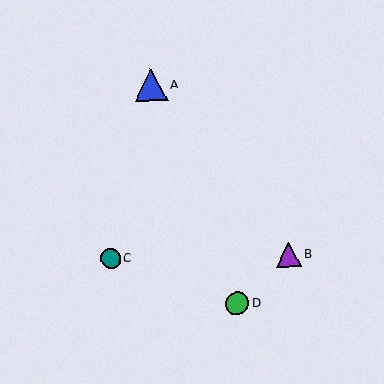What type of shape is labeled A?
Shape A is a blue triangle.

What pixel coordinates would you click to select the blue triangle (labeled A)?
Click at (151, 85) to select the blue triangle A.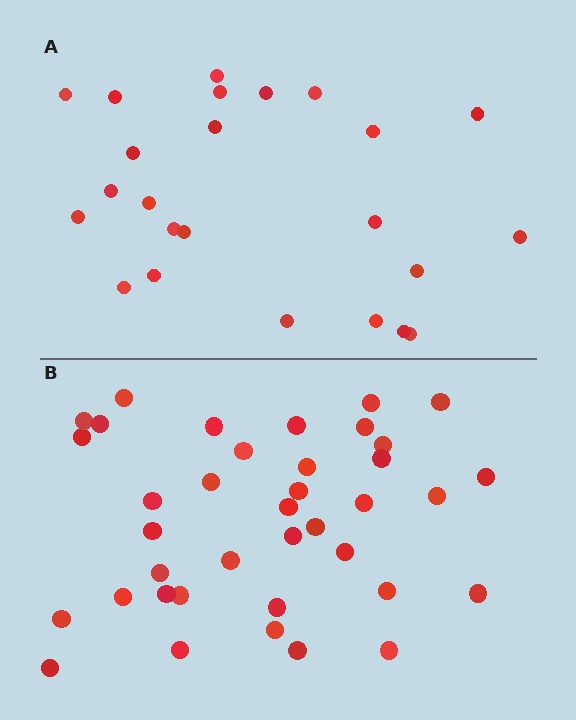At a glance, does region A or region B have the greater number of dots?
Region B (the bottom region) has more dots.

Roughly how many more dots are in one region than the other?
Region B has approximately 15 more dots than region A.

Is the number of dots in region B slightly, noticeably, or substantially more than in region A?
Region B has substantially more. The ratio is roughly 1.6 to 1.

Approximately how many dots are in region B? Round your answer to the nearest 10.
About 40 dots. (The exact count is 38, which rounds to 40.)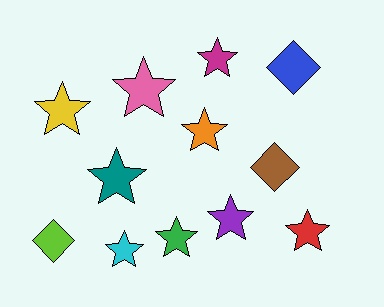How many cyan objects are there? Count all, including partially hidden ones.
There is 1 cyan object.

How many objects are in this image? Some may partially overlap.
There are 12 objects.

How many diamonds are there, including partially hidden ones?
There are 3 diamonds.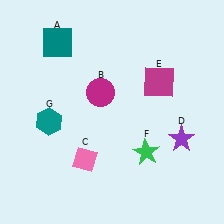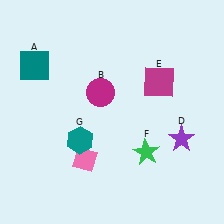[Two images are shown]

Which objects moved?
The objects that moved are: the teal square (A), the teal hexagon (G).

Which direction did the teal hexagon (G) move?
The teal hexagon (G) moved right.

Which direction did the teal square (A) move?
The teal square (A) moved left.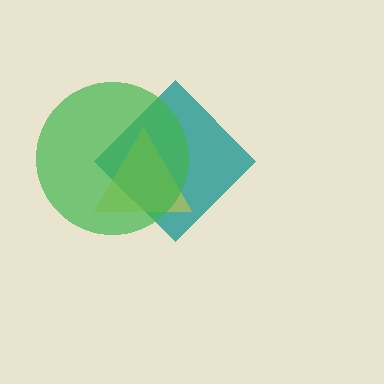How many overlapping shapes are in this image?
There are 3 overlapping shapes in the image.